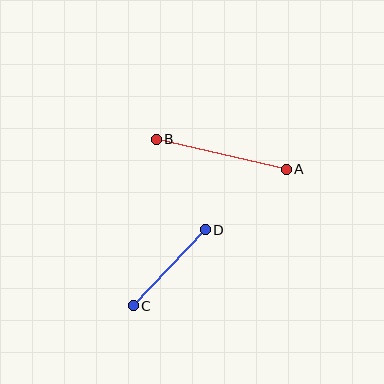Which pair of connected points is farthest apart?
Points A and B are farthest apart.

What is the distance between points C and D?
The distance is approximately 105 pixels.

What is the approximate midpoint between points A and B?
The midpoint is at approximately (221, 154) pixels.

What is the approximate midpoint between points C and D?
The midpoint is at approximately (169, 268) pixels.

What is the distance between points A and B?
The distance is approximately 134 pixels.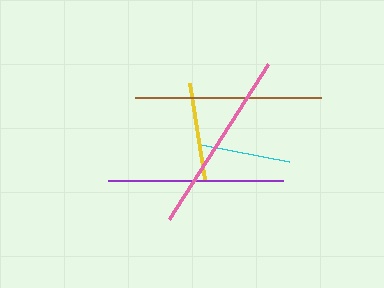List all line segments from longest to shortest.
From longest to shortest: brown, pink, purple, yellow, cyan.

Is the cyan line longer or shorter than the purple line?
The purple line is longer than the cyan line.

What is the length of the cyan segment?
The cyan segment is approximately 90 pixels long.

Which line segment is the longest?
The brown line is the longest at approximately 186 pixels.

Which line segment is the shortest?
The cyan line is the shortest at approximately 90 pixels.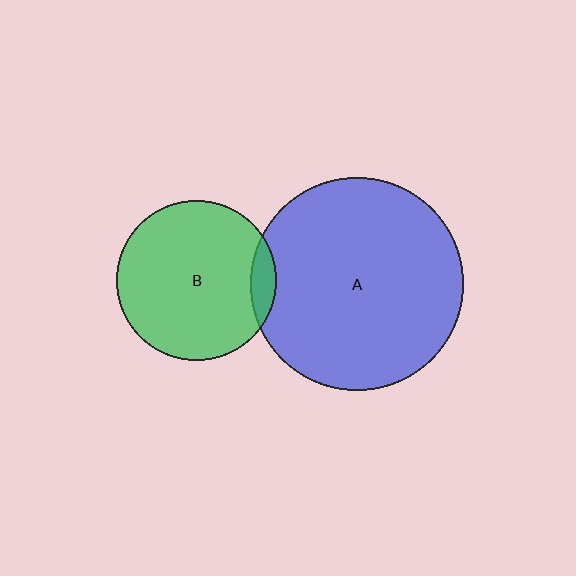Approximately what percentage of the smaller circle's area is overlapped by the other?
Approximately 10%.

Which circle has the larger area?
Circle A (blue).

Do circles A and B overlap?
Yes.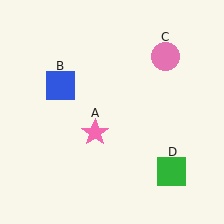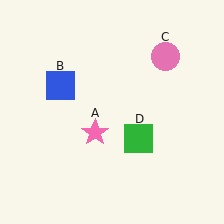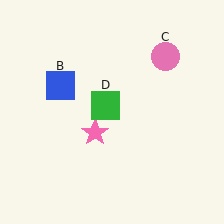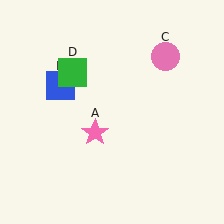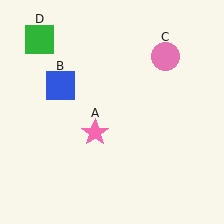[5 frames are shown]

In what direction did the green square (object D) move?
The green square (object D) moved up and to the left.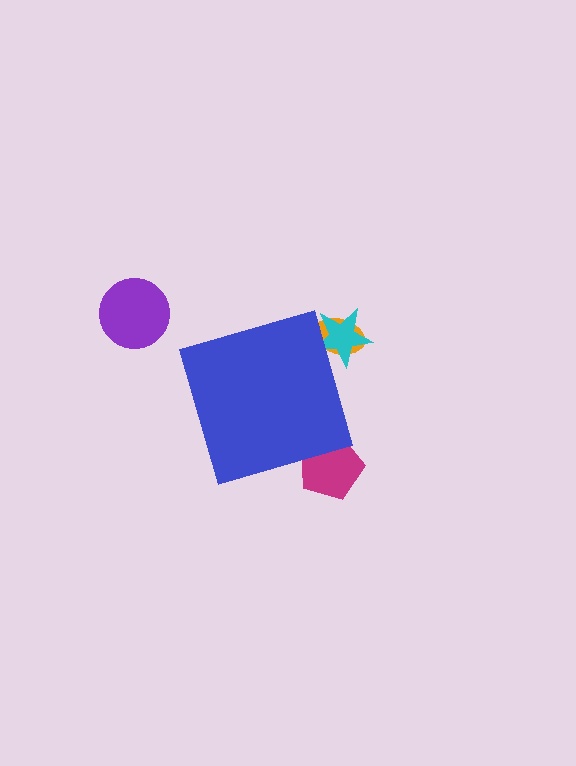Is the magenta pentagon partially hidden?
Yes, the magenta pentagon is partially hidden behind the blue diamond.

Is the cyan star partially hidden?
Yes, the cyan star is partially hidden behind the blue diamond.